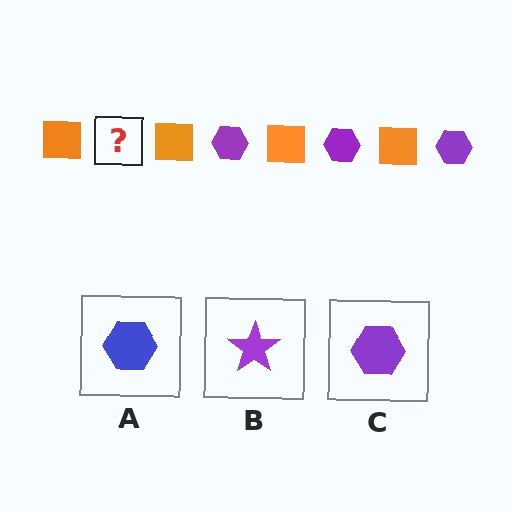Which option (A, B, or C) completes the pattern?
C.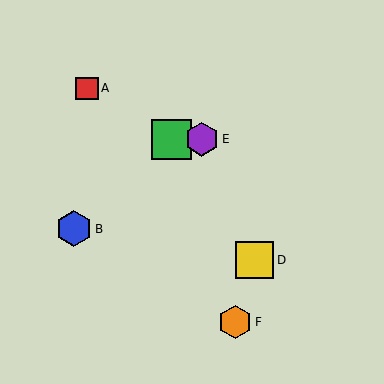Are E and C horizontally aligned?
Yes, both are at y≈139.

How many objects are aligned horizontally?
2 objects (C, E) are aligned horizontally.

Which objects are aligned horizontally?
Objects C, E are aligned horizontally.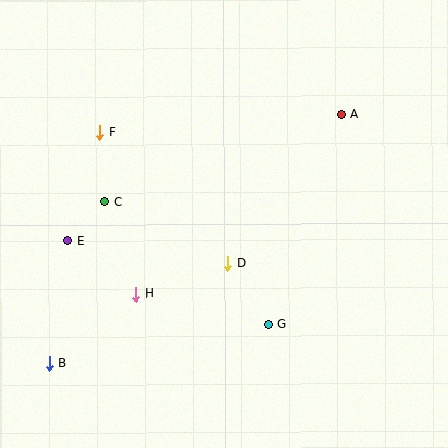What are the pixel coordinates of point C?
Point C is at (105, 201).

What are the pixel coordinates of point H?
Point H is at (136, 294).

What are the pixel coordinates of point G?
Point G is at (268, 324).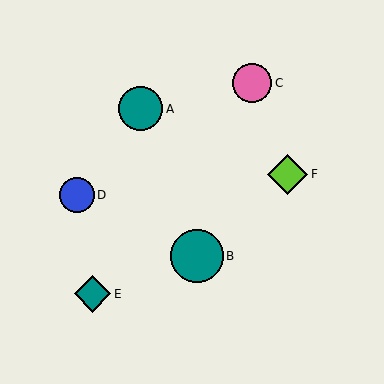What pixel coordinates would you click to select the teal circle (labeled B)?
Click at (197, 256) to select the teal circle B.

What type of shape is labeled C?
Shape C is a pink circle.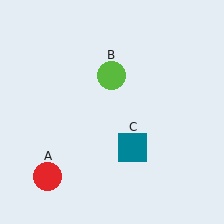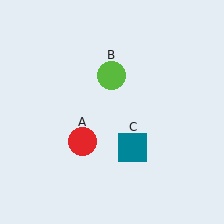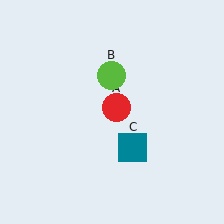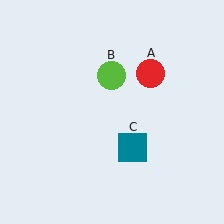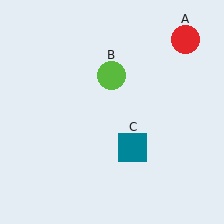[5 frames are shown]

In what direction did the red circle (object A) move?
The red circle (object A) moved up and to the right.